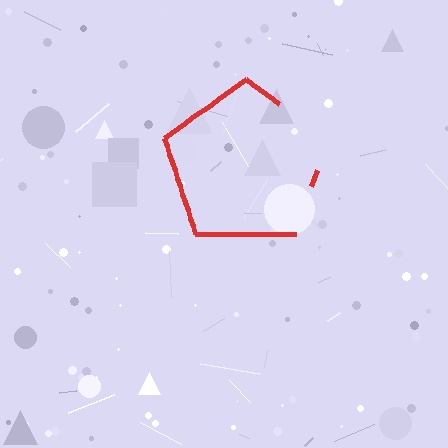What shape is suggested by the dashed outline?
The dashed outline suggests a pentagon.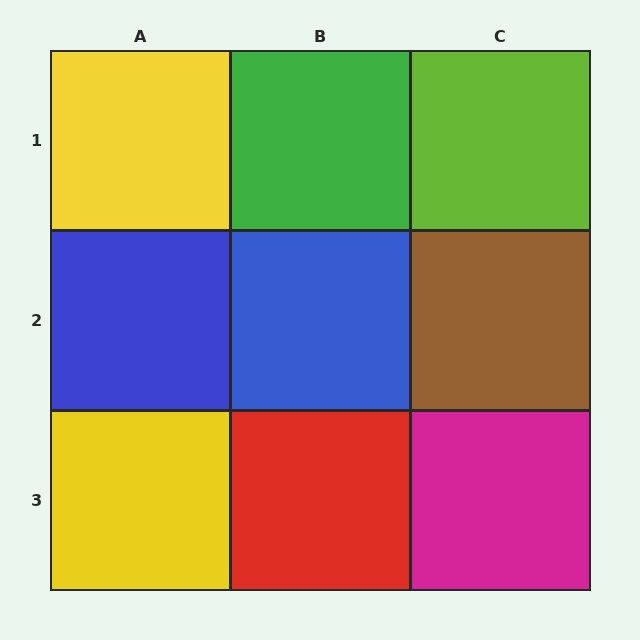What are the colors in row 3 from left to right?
Yellow, red, magenta.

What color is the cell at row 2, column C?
Brown.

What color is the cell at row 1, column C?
Lime.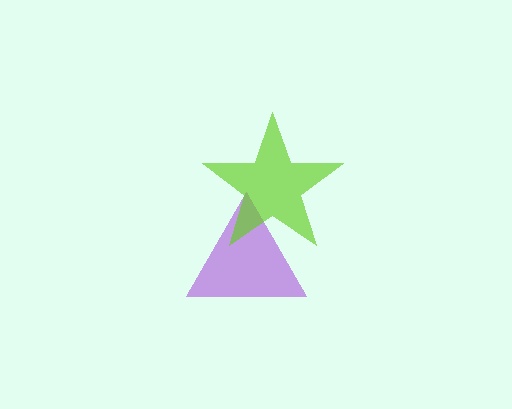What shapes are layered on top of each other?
The layered shapes are: a purple triangle, a lime star.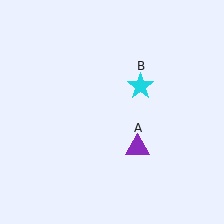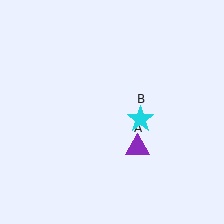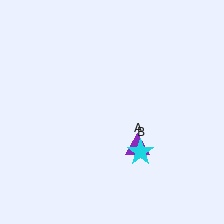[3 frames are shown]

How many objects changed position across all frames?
1 object changed position: cyan star (object B).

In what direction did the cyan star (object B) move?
The cyan star (object B) moved down.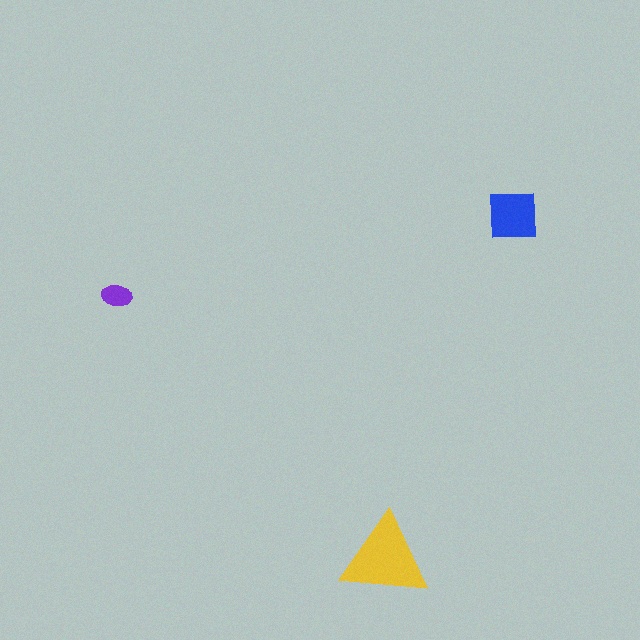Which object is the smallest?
The purple ellipse.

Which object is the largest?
The yellow triangle.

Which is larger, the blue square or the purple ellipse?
The blue square.